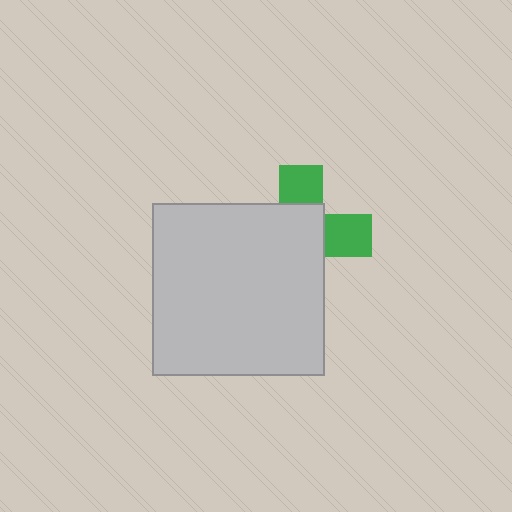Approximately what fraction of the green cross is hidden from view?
Roughly 65% of the green cross is hidden behind the light gray square.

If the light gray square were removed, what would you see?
You would see the complete green cross.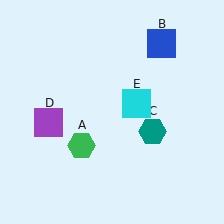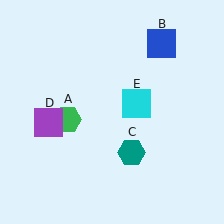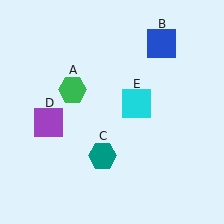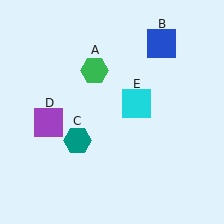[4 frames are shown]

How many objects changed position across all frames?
2 objects changed position: green hexagon (object A), teal hexagon (object C).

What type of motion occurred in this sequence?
The green hexagon (object A), teal hexagon (object C) rotated clockwise around the center of the scene.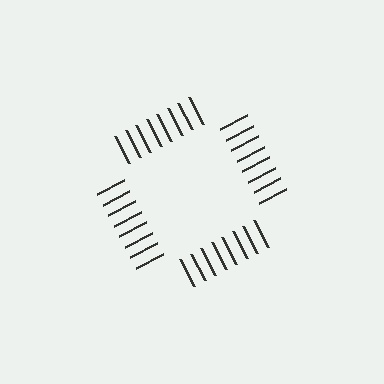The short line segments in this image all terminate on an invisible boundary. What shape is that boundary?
An illusory square — the line segments terminate on its edges but no continuous stroke is drawn.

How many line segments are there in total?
32 — 8 along each of the 4 edges.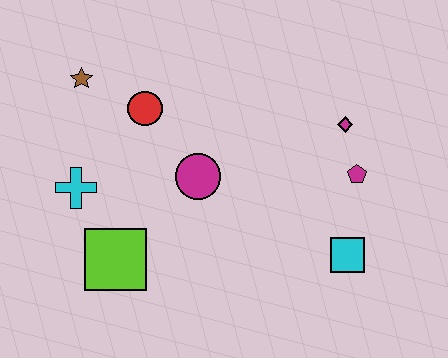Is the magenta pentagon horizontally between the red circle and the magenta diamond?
No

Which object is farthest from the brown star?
The cyan square is farthest from the brown star.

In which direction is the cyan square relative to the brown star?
The cyan square is to the right of the brown star.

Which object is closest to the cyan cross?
The lime square is closest to the cyan cross.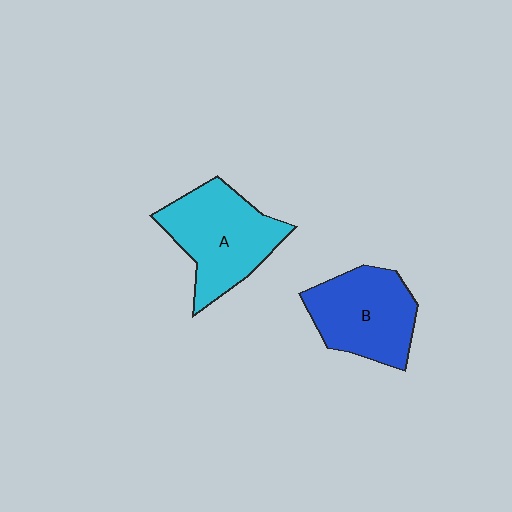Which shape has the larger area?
Shape A (cyan).